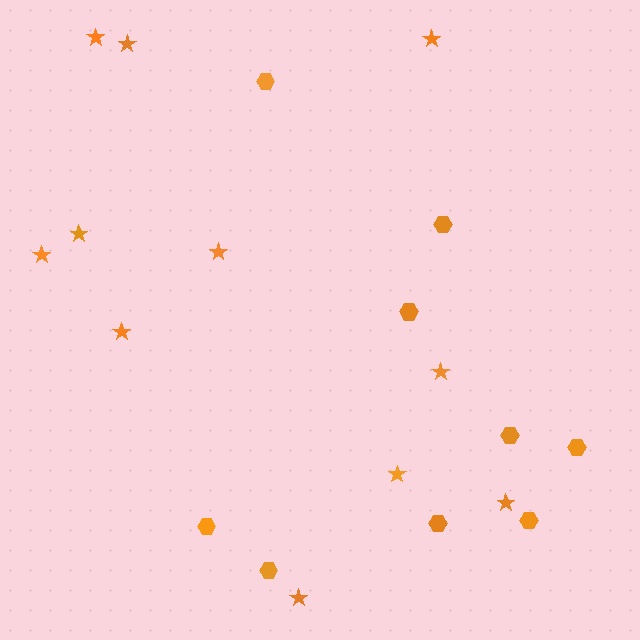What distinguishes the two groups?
There are 2 groups: one group of hexagons (9) and one group of stars (11).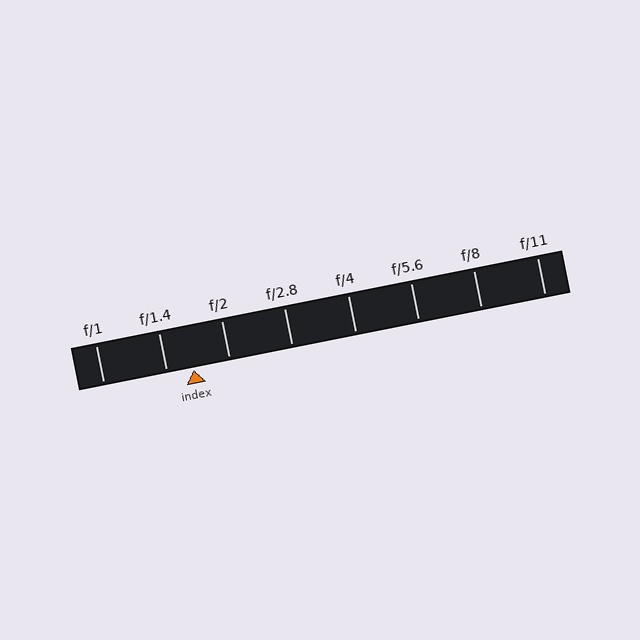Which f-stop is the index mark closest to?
The index mark is closest to f/1.4.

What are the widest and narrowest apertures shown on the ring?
The widest aperture shown is f/1 and the narrowest is f/11.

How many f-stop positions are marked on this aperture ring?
There are 8 f-stop positions marked.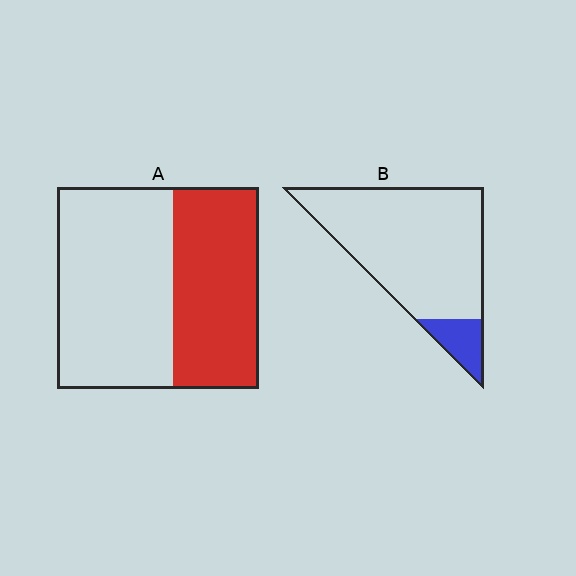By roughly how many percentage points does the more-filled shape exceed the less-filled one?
By roughly 30 percentage points (A over B).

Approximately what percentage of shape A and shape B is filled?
A is approximately 45% and B is approximately 10%.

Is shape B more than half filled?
No.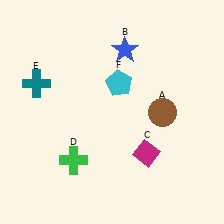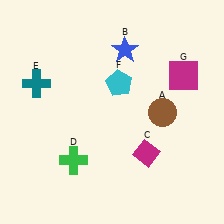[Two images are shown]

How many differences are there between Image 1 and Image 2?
There is 1 difference between the two images.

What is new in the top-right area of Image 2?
A magenta square (G) was added in the top-right area of Image 2.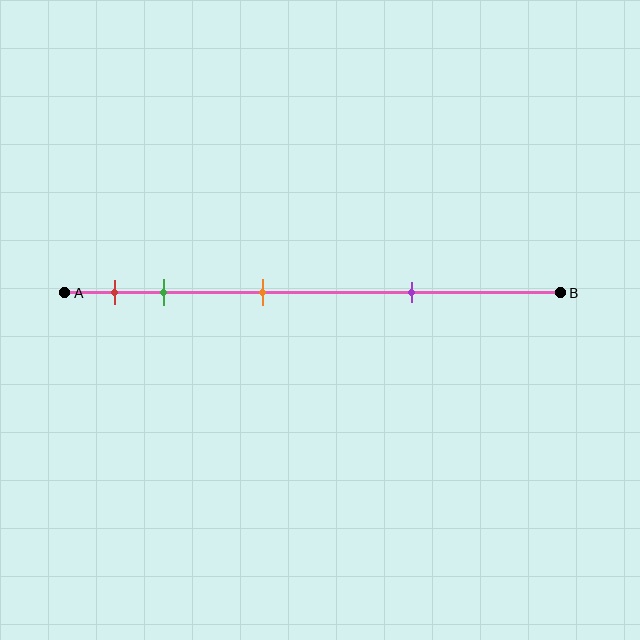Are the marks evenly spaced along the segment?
No, the marks are not evenly spaced.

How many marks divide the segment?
There are 4 marks dividing the segment.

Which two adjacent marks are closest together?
The red and green marks are the closest adjacent pair.